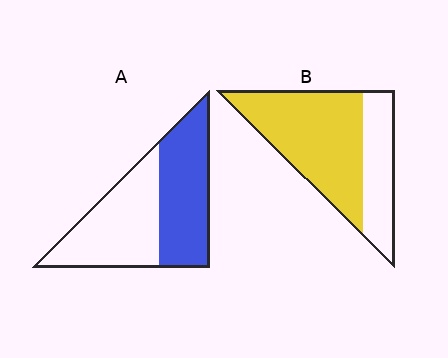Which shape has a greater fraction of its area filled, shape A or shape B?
Shape B.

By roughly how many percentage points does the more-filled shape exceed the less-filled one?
By roughly 20 percentage points (B over A).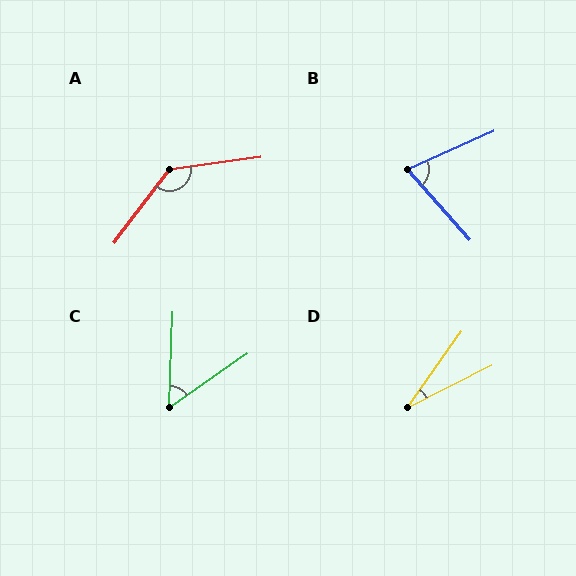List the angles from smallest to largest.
D (28°), C (53°), B (72°), A (135°).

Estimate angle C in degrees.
Approximately 53 degrees.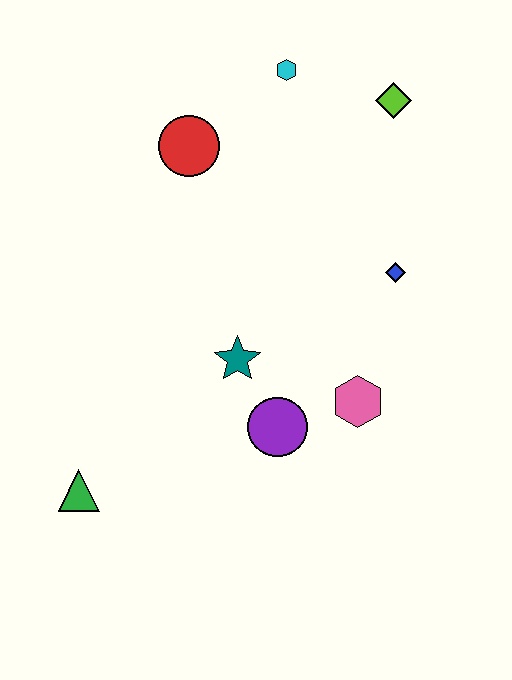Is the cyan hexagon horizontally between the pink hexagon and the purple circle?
Yes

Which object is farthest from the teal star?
The lime diamond is farthest from the teal star.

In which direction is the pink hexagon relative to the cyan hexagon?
The pink hexagon is below the cyan hexagon.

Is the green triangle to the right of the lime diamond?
No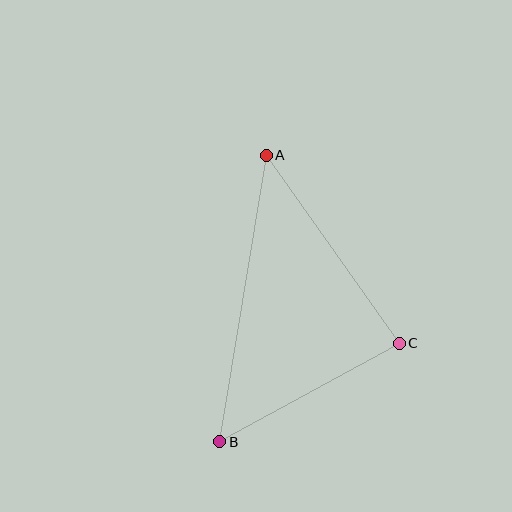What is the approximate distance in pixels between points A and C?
The distance between A and C is approximately 230 pixels.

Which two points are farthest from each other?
Points A and B are farthest from each other.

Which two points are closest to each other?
Points B and C are closest to each other.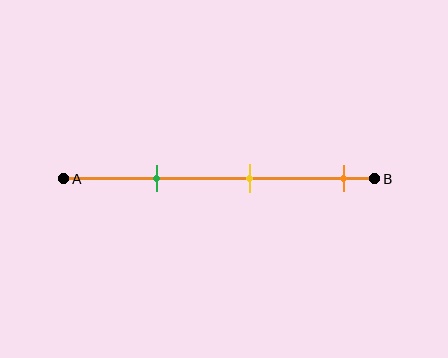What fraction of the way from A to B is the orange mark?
The orange mark is approximately 90% (0.9) of the way from A to B.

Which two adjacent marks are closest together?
The green and yellow marks are the closest adjacent pair.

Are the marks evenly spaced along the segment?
Yes, the marks are approximately evenly spaced.